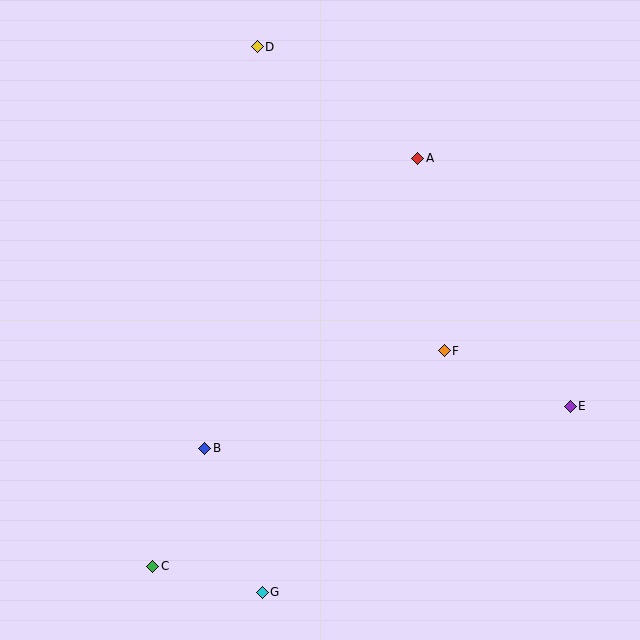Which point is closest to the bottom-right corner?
Point E is closest to the bottom-right corner.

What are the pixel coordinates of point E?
Point E is at (570, 406).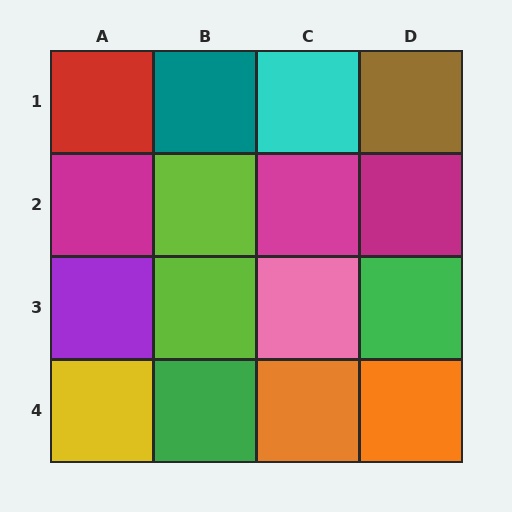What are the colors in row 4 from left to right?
Yellow, green, orange, orange.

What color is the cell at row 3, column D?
Green.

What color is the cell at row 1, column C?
Cyan.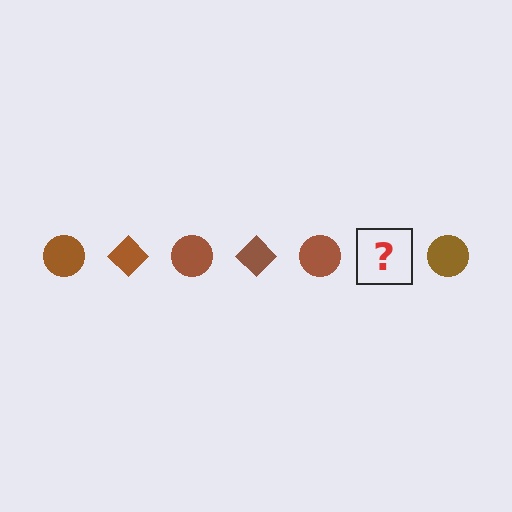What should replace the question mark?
The question mark should be replaced with a brown diamond.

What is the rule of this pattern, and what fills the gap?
The rule is that the pattern cycles through circle, diamond shapes in brown. The gap should be filled with a brown diamond.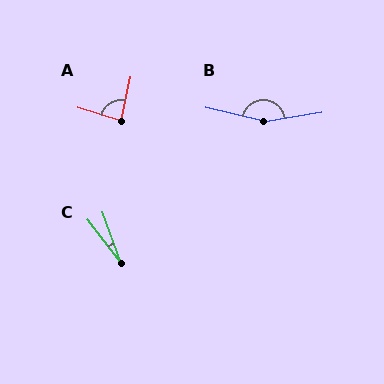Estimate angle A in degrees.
Approximately 86 degrees.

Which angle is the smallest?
C, at approximately 18 degrees.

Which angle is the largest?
B, at approximately 158 degrees.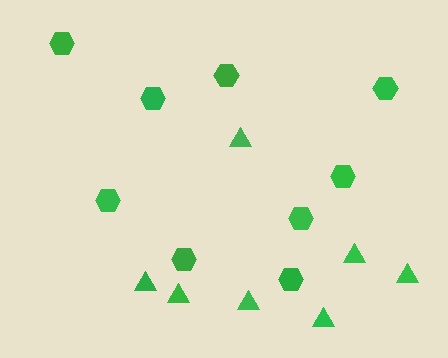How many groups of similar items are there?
There are 2 groups: one group of hexagons (9) and one group of triangles (7).